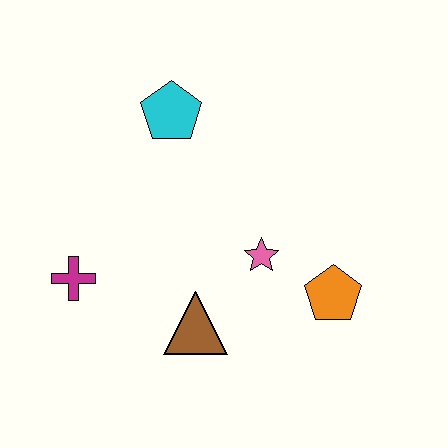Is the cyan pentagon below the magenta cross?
No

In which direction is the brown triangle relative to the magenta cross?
The brown triangle is to the right of the magenta cross.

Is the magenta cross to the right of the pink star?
No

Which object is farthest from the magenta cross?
The orange pentagon is farthest from the magenta cross.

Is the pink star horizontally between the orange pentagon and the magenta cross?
Yes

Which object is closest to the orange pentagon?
The pink star is closest to the orange pentagon.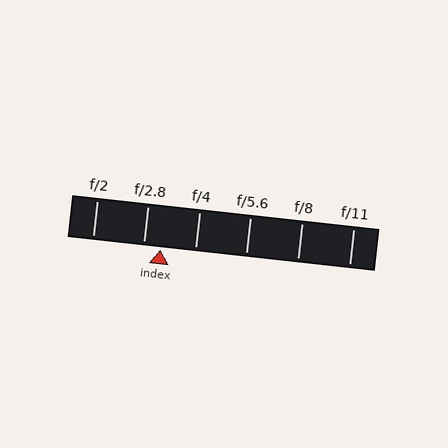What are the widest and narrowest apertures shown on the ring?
The widest aperture shown is f/2 and the narrowest is f/11.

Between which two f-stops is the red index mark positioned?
The index mark is between f/2.8 and f/4.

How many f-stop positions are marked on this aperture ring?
There are 6 f-stop positions marked.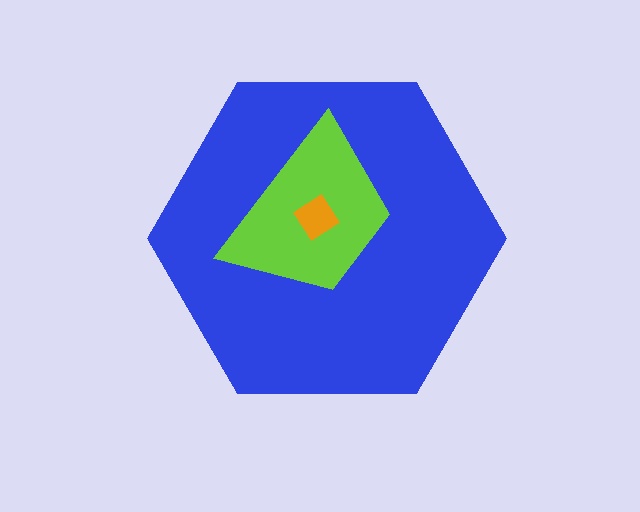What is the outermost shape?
The blue hexagon.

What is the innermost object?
The orange diamond.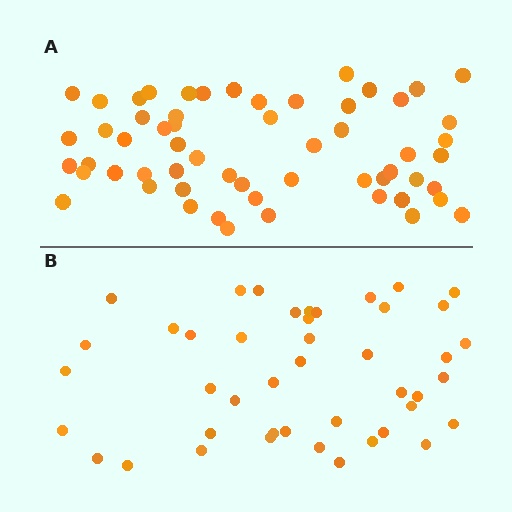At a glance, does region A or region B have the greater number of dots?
Region A (the top region) has more dots.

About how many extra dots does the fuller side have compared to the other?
Region A has approximately 15 more dots than region B.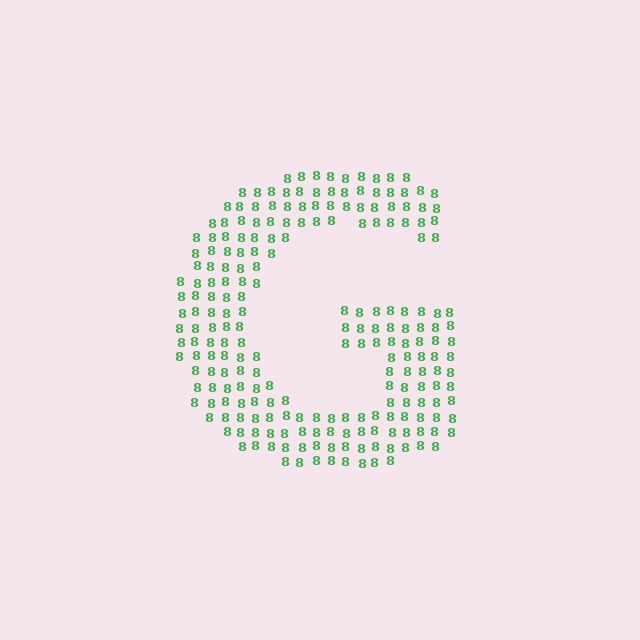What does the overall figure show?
The overall figure shows the letter G.